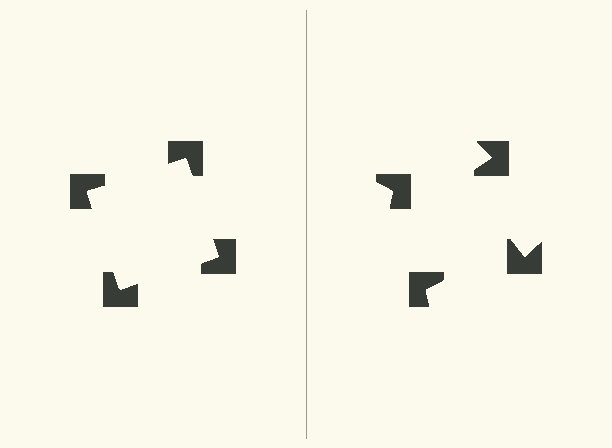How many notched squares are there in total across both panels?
8 — 4 on each side.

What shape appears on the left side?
An illusory square.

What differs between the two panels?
The notched squares are positioned identically on both sides; only the wedge orientations differ. On the left they align to a square; on the right they are misaligned.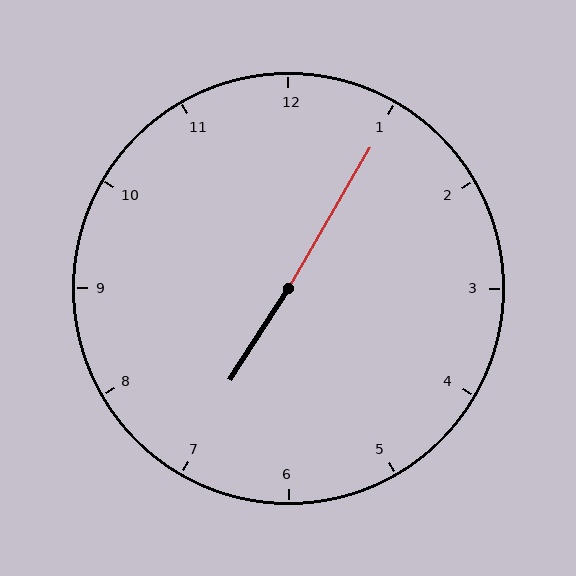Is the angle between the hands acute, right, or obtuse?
It is obtuse.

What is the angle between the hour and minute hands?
Approximately 178 degrees.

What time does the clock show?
7:05.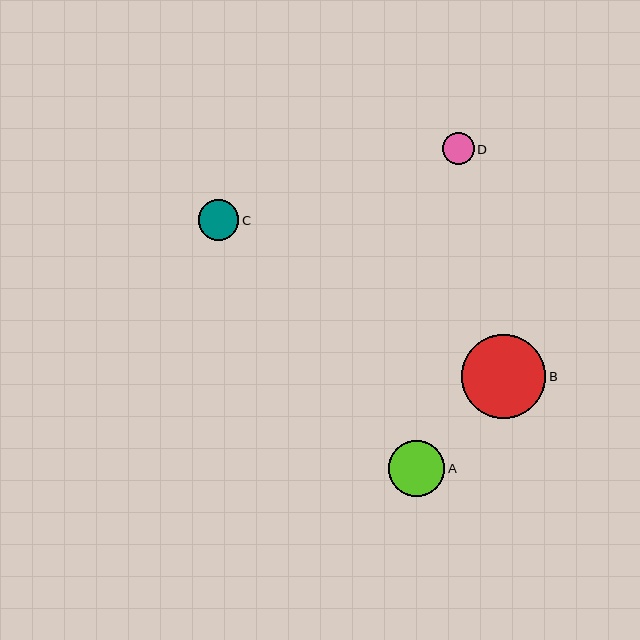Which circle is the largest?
Circle B is the largest with a size of approximately 84 pixels.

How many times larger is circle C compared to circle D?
Circle C is approximately 1.3 times the size of circle D.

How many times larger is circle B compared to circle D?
Circle B is approximately 2.7 times the size of circle D.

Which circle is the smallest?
Circle D is the smallest with a size of approximately 32 pixels.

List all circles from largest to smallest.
From largest to smallest: B, A, C, D.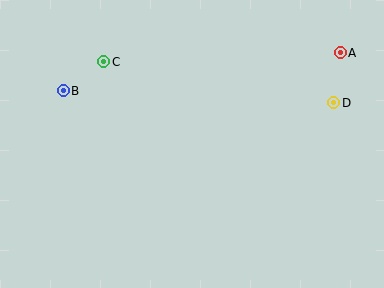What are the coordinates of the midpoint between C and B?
The midpoint between C and B is at (84, 76).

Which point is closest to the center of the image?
Point C at (104, 62) is closest to the center.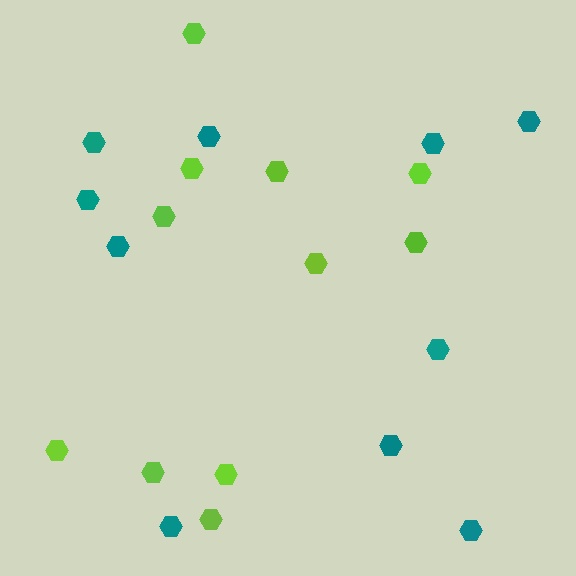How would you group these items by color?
There are 2 groups: one group of lime hexagons (11) and one group of teal hexagons (10).